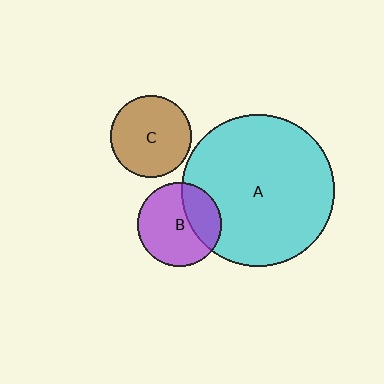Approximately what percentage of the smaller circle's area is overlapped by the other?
Approximately 30%.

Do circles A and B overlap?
Yes.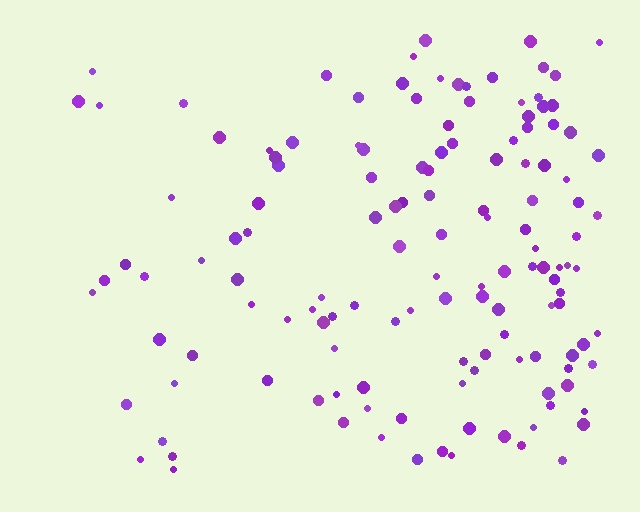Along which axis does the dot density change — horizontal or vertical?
Horizontal.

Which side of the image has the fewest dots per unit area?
The left.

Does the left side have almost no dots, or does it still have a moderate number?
Still a moderate number, just noticeably fewer than the right.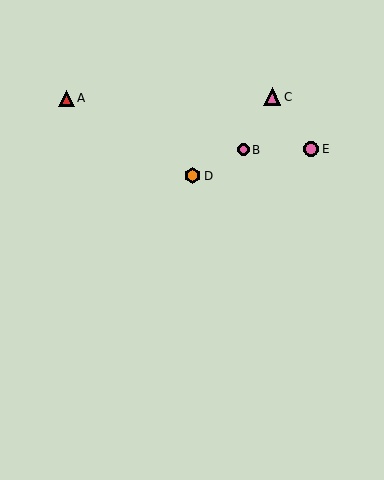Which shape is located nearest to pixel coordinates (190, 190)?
The orange hexagon (labeled D) at (193, 176) is nearest to that location.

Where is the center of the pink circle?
The center of the pink circle is at (243, 150).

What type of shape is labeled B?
Shape B is a pink circle.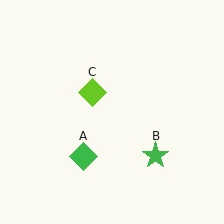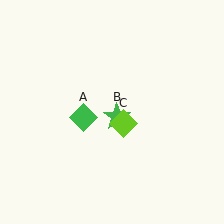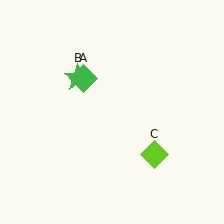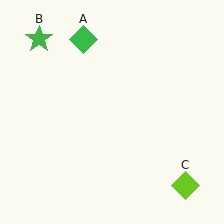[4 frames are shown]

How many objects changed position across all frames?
3 objects changed position: green diamond (object A), green star (object B), lime diamond (object C).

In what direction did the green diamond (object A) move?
The green diamond (object A) moved up.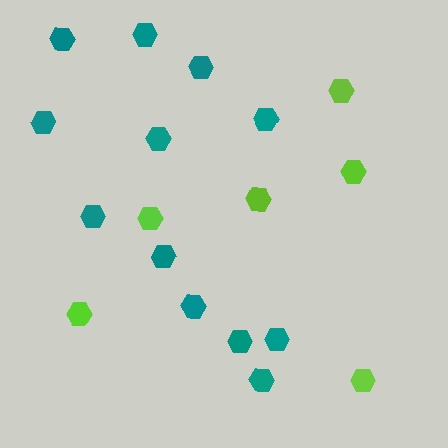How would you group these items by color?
There are 2 groups: one group of lime hexagons (6) and one group of teal hexagons (12).